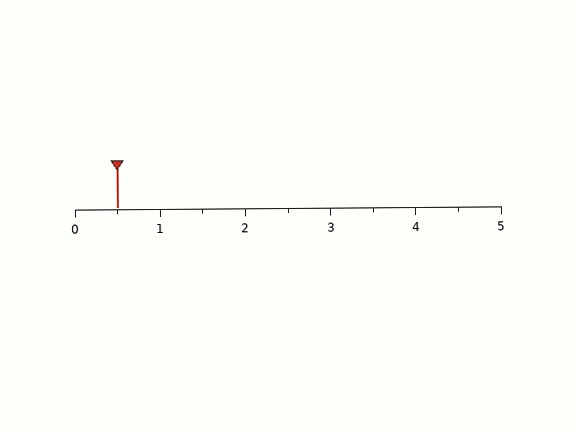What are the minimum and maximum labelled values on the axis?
The axis runs from 0 to 5.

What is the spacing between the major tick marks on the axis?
The major ticks are spaced 1 apart.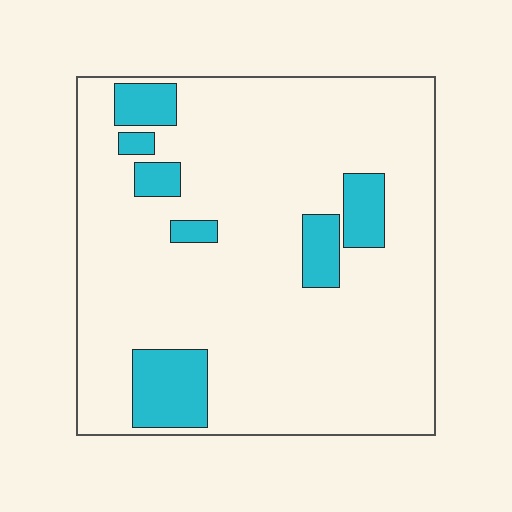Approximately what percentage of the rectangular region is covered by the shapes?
Approximately 15%.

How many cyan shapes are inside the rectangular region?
7.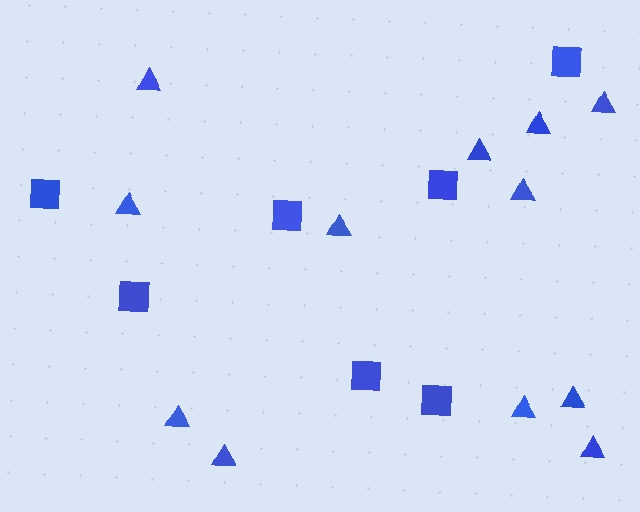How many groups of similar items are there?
There are 2 groups: one group of squares (7) and one group of triangles (12).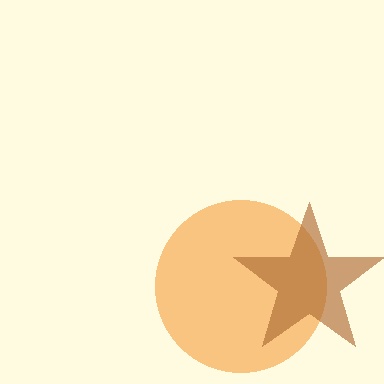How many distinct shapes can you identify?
There are 2 distinct shapes: an orange circle, a brown star.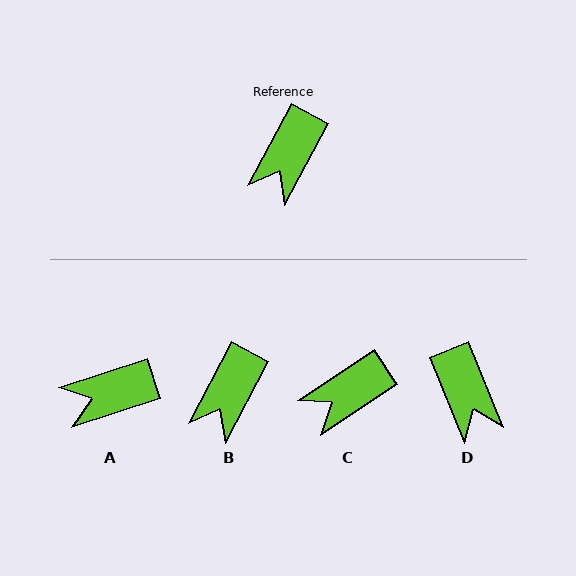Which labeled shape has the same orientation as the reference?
B.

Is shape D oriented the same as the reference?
No, it is off by about 51 degrees.